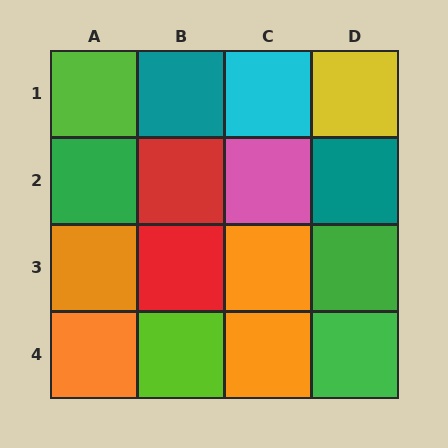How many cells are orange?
4 cells are orange.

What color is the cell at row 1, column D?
Yellow.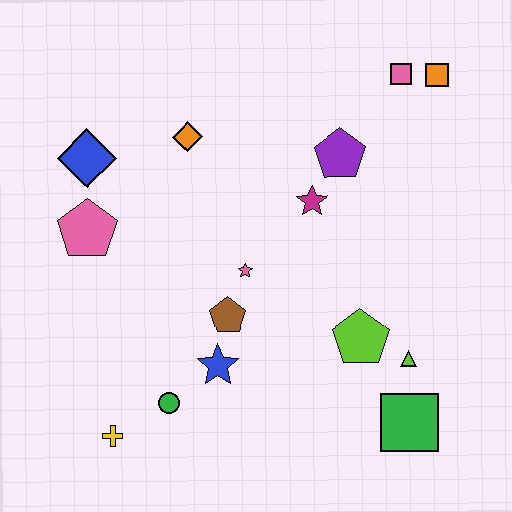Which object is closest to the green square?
The lime triangle is closest to the green square.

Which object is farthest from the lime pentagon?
The blue diamond is farthest from the lime pentagon.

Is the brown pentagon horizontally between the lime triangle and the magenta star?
No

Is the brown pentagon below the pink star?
Yes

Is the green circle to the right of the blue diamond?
Yes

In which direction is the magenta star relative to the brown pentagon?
The magenta star is above the brown pentagon.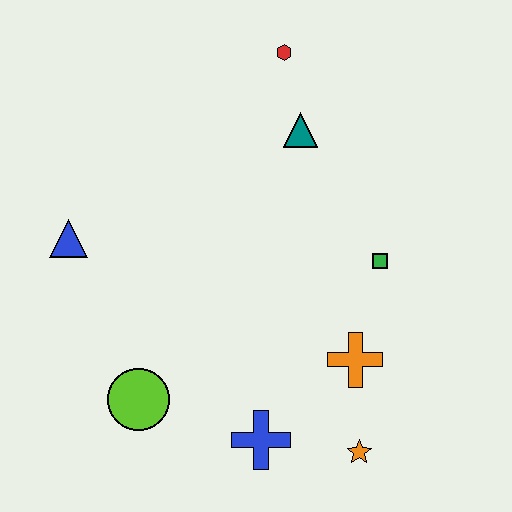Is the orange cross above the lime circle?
Yes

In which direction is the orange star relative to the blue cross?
The orange star is to the right of the blue cross.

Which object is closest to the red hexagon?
The teal triangle is closest to the red hexagon.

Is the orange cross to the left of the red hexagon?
No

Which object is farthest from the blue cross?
The red hexagon is farthest from the blue cross.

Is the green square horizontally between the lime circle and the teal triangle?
No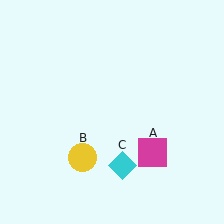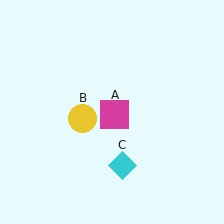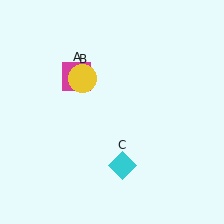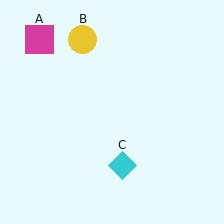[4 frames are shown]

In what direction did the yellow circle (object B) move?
The yellow circle (object B) moved up.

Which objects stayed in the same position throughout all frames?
Cyan diamond (object C) remained stationary.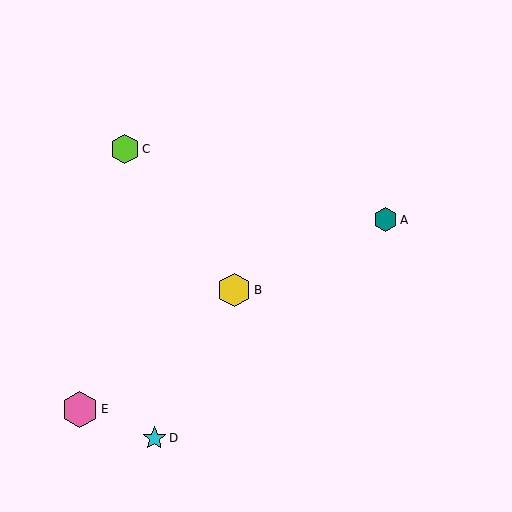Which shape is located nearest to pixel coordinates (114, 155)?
The lime hexagon (labeled C) at (125, 149) is nearest to that location.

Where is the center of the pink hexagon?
The center of the pink hexagon is at (80, 409).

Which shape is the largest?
The pink hexagon (labeled E) is the largest.